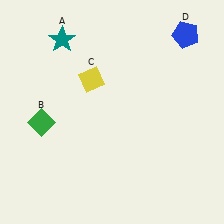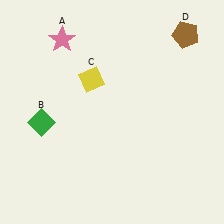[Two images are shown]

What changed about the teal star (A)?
In Image 1, A is teal. In Image 2, it changed to pink.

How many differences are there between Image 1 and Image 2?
There are 2 differences between the two images.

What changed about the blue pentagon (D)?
In Image 1, D is blue. In Image 2, it changed to brown.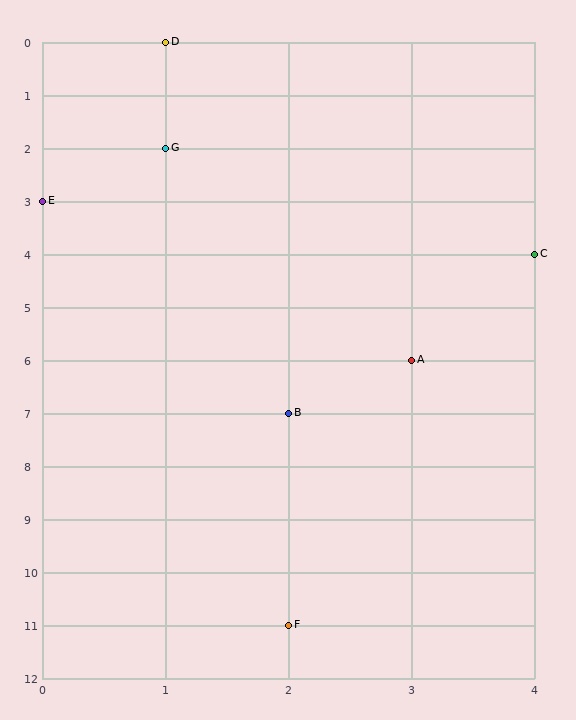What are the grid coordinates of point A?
Point A is at grid coordinates (3, 6).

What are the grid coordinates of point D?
Point D is at grid coordinates (1, 0).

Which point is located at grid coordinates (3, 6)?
Point A is at (3, 6).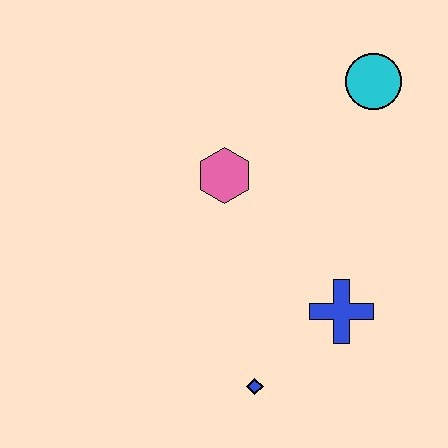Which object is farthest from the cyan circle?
The blue diamond is farthest from the cyan circle.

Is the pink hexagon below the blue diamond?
No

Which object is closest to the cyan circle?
The pink hexagon is closest to the cyan circle.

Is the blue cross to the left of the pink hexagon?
No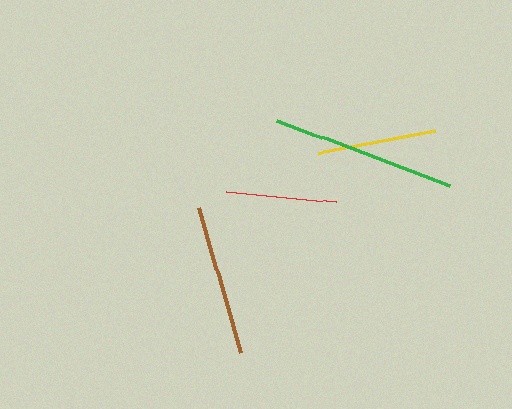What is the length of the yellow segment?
The yellow segment is approximately 120 pixels long.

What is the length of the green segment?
The green segment is approximately 184 pixels long.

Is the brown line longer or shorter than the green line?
The green line is longer than the brown line.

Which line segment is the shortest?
The red line is the shortest at approximately 110 pixels.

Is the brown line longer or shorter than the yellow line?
The brown line is longer than the yellow line.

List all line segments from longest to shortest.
From longest to shortest: green, brown, yellow, red.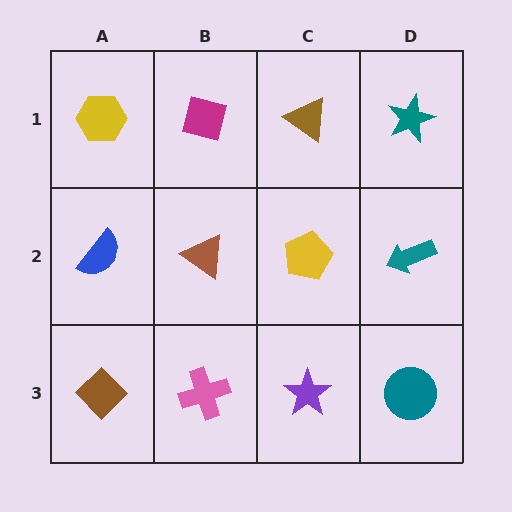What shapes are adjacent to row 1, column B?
A brown triangle (row 2, column B), a yellow hexagon (row 1, column A), a brown triangle (row 1, column C).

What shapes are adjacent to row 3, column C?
A yellow pentagon (row 2, column C), a pink cross (row 3, column B), a teal circle (row 3, column D).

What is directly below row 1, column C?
A yellow pentagon.